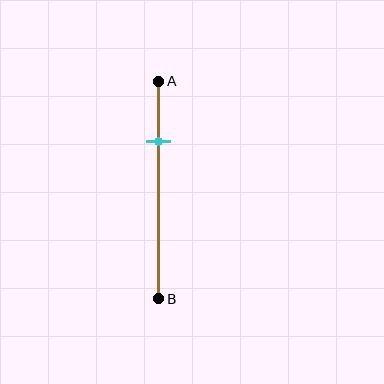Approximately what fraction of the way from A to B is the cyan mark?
The cyan mark is approximately 30% of the way from A to B.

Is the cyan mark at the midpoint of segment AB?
No, the mark is at about 30% from A, not at the 50% midpoint.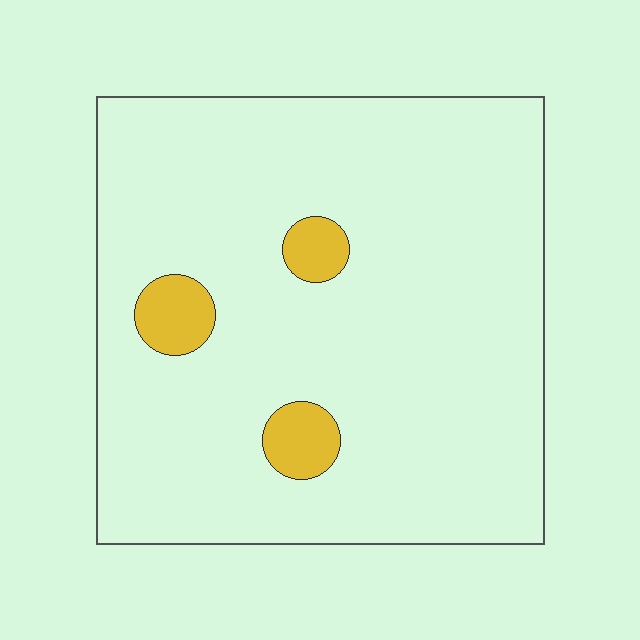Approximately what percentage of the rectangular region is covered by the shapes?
Approximately 5%.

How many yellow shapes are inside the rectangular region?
3.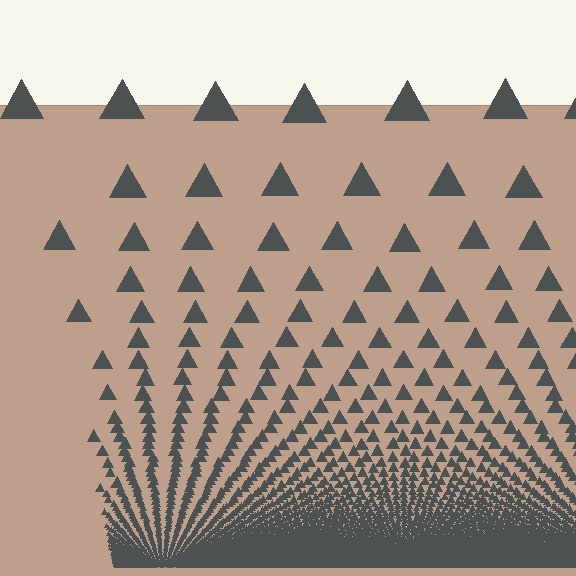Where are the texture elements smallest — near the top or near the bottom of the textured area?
Near the bottom.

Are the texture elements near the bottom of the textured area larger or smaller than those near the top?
Smaller. The gradient is inverted — elements near the bottom are smaller and denser.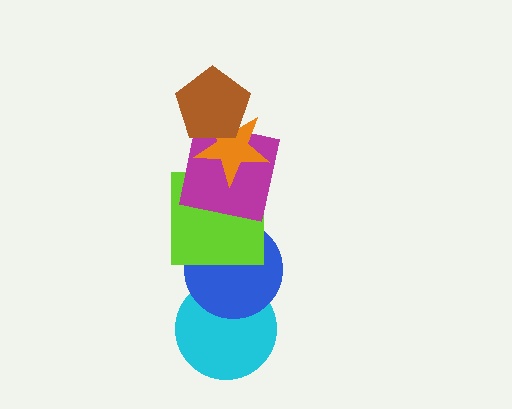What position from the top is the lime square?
The lime square is 4th from the top.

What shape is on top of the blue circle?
The lime square is on top of the blue circle.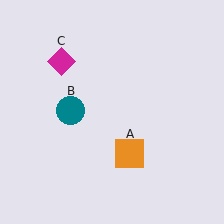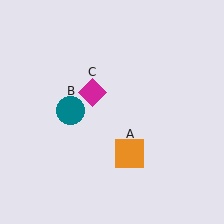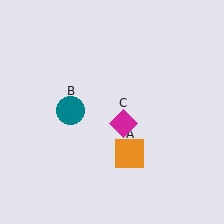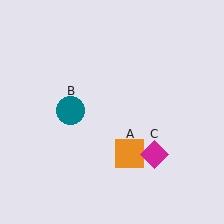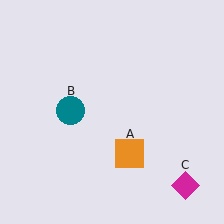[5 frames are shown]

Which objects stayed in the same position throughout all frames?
Orange square (object A) and teal circle (object B) remained stationary.